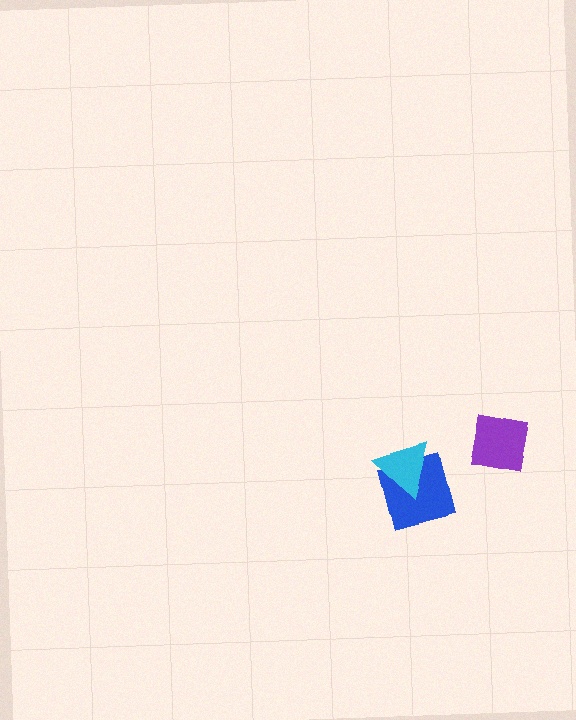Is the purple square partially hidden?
No, no other shape covers it.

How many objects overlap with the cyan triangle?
1 object overlaps with the cyan triangle.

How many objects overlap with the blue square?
1 object overlaps with the blue square.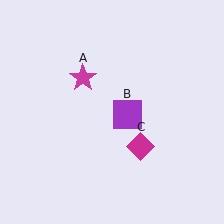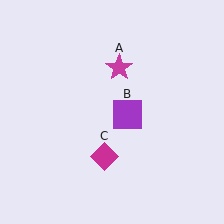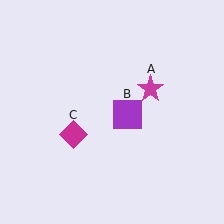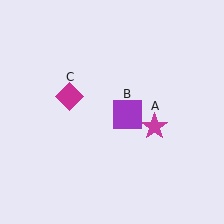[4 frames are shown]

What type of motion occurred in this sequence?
The magenta star (object A), magenta diamond (object C) rotated clockwise around the center of the scene.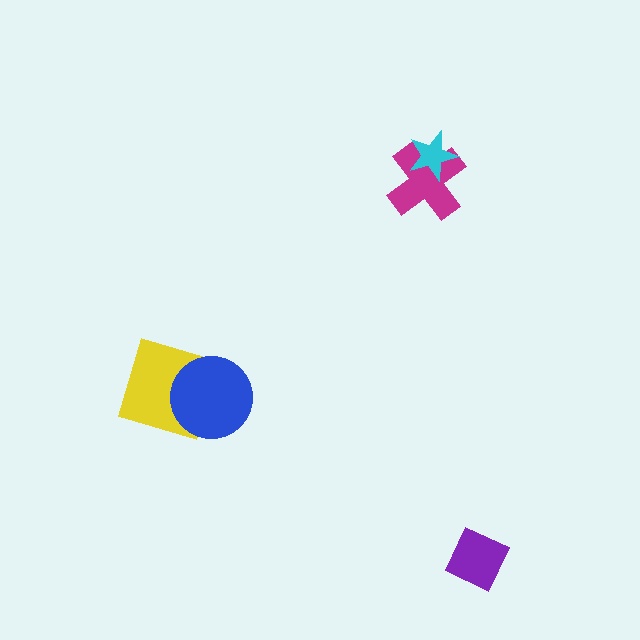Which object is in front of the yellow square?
The blue circle is in front of the yellow square.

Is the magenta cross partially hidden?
Yes, it is partially covered by another shape.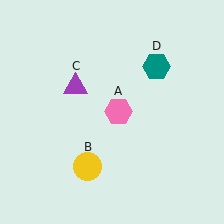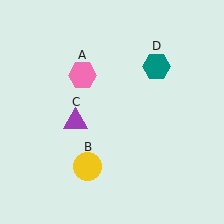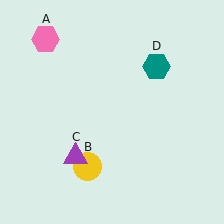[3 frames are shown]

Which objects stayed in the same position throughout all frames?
Yellow circle (object B) and teal hexagon (object D) remained stationary.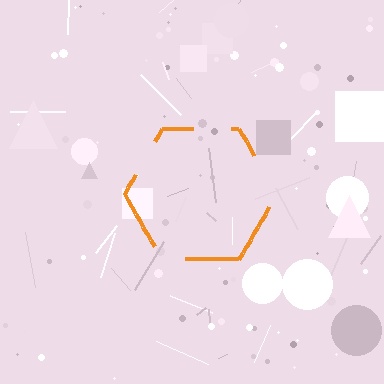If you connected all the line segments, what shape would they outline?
They would outline a hexagon.